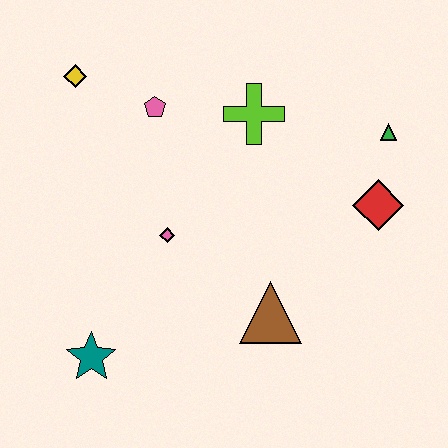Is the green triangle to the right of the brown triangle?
Yes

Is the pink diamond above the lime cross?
No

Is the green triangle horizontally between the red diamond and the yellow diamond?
No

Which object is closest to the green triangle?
The red diamond is closest to the green triangle.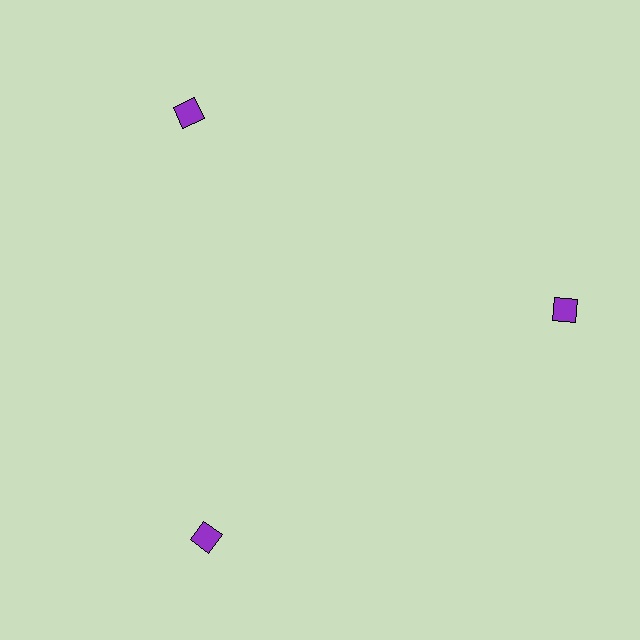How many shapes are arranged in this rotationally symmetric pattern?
There are 3 shapes, arranged in 3 groups of 1.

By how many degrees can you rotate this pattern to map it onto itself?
The pattern maps onto itself every 120 degrees of rotation.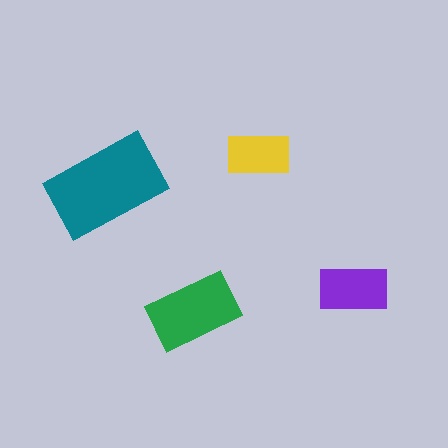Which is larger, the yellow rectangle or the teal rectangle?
The teal one.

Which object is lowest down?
The green rectangle is bottommost.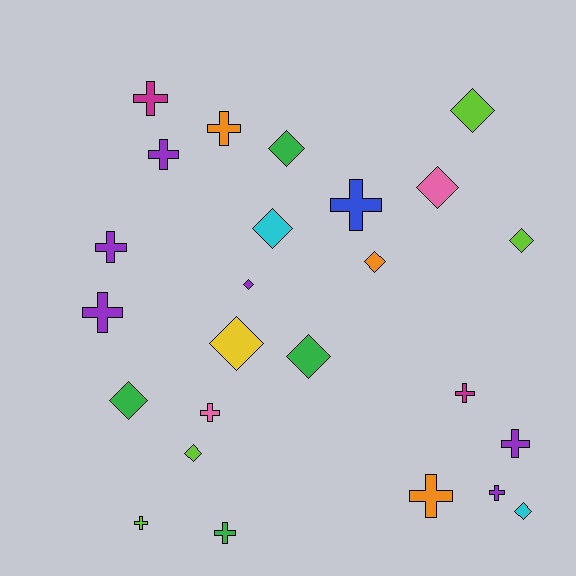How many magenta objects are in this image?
There are 2 magenta objects.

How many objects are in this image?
There are 25 objects.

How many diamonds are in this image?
There are 12 diamonds.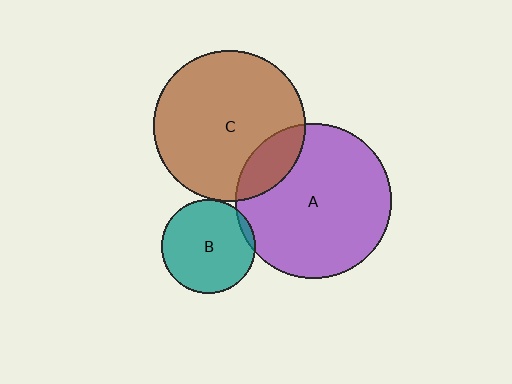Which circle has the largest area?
Circle A (purple).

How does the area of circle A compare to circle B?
Approximately 2.8 times.